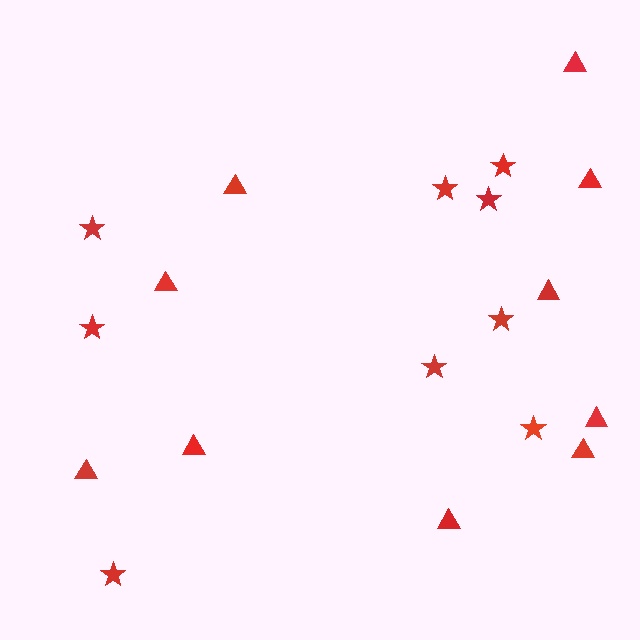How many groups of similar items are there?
There are 2 groups: one group of triangles (10) and one group of stars (9).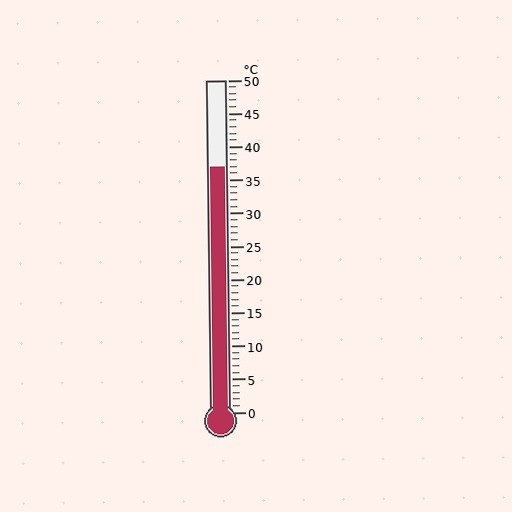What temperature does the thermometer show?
The thermometer shows approximately 37°C.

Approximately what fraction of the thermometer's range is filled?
The thermometer is filled to approximately 75% of its range.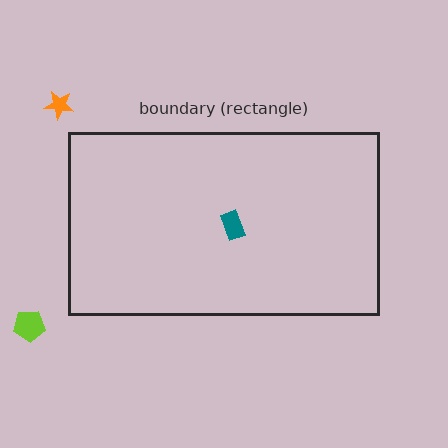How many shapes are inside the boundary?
1 inside, 2 outside.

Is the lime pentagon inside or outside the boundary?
Outside.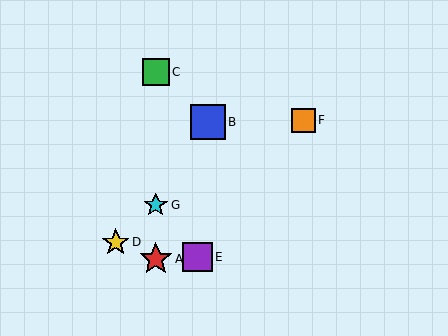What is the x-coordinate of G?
Object G is at x≈156.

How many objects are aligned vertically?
3 objects (A, C, G) are aligned vertically.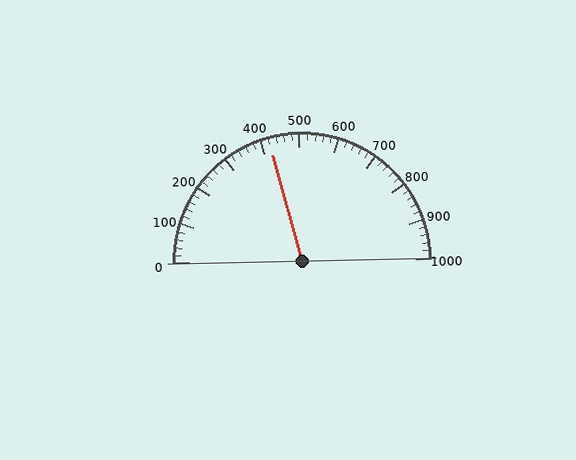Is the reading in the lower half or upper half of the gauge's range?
The reading is in the lower half of the range (0 to 1000).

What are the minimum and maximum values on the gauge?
The gauge ranges from 0 to 1000.